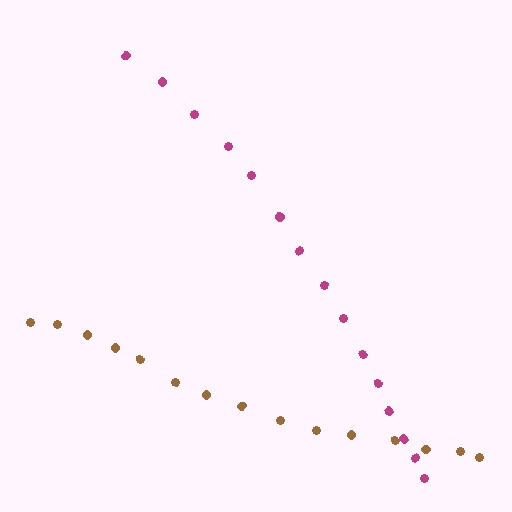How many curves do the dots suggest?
There are 2 distinct paths.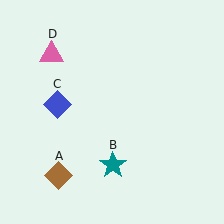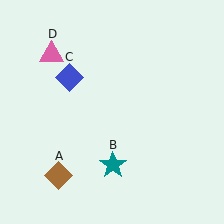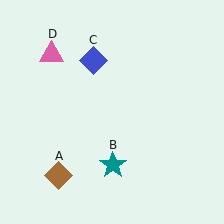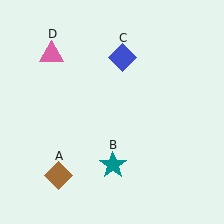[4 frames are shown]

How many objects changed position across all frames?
1 object changed position: blue diamond (object C).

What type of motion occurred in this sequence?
The blue diamond (object C) rotated clockwise around the center of the scene.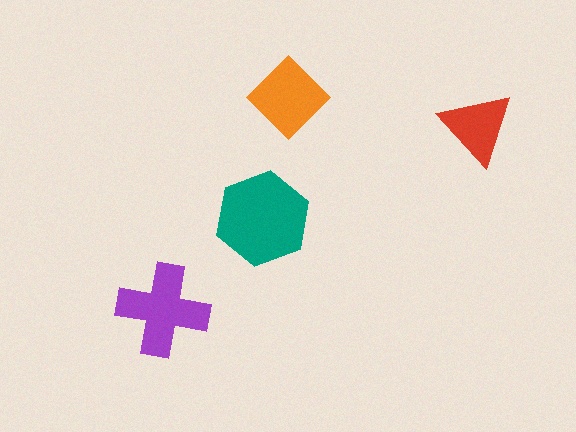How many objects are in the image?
There are 4 objects in the image.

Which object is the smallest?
The red triangle.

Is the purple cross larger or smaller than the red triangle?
Larger.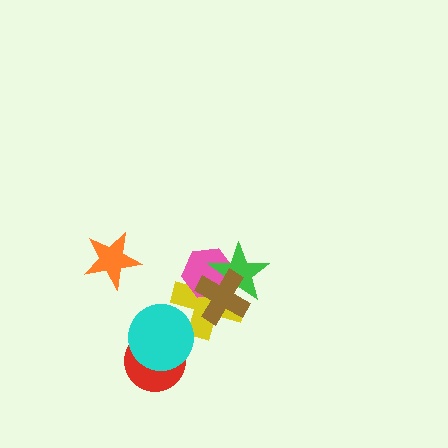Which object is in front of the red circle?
The cyan circle is in front of the red circle.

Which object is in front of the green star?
The brown cross is in front of the green star.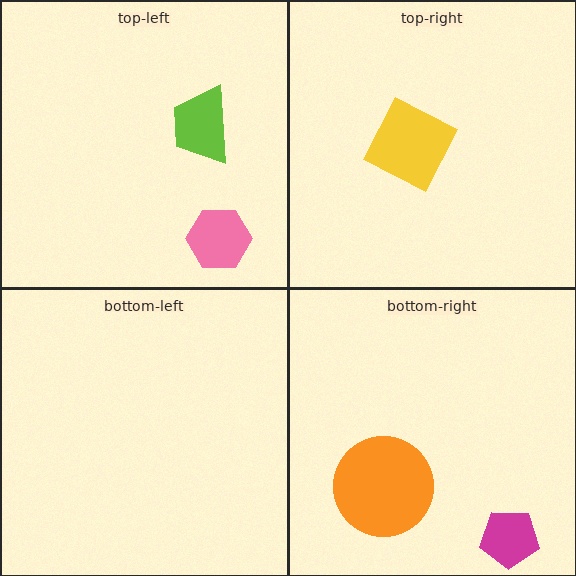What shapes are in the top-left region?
The lime trapezoid, the pink hexagon.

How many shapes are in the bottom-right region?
2.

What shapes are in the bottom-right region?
The magenta pentagon, the orange circle.